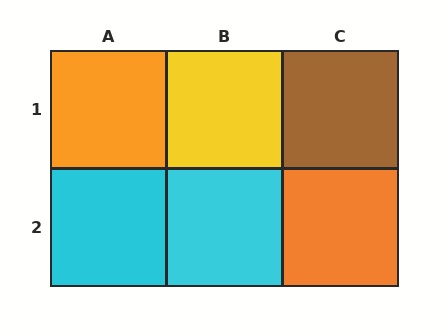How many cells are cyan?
2 cells are cyan.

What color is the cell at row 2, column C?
Orange.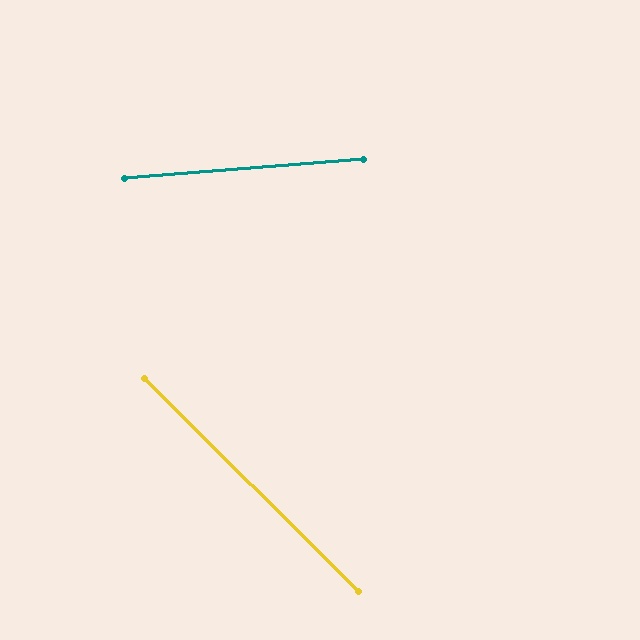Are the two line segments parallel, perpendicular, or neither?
Neither parallel nor perpendicular — they differ by about 49°.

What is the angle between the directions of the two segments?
Approximately 49 degrees.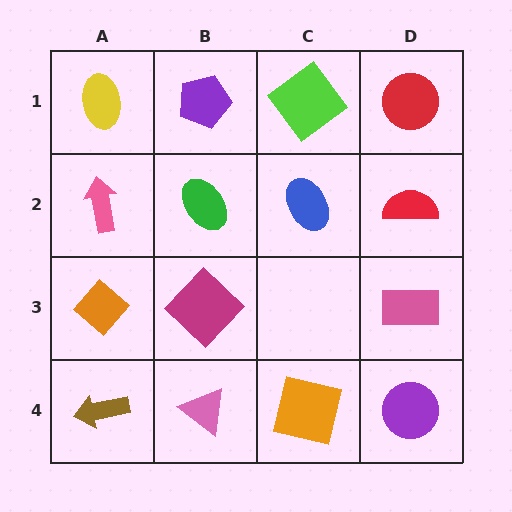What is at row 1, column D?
A red circle.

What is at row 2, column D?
A red semicircle.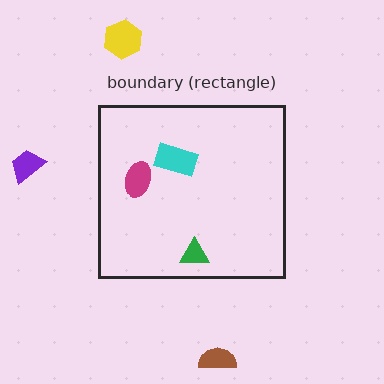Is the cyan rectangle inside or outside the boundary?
Inside.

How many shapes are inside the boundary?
3 inside, 3 outside.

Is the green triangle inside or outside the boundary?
Inside.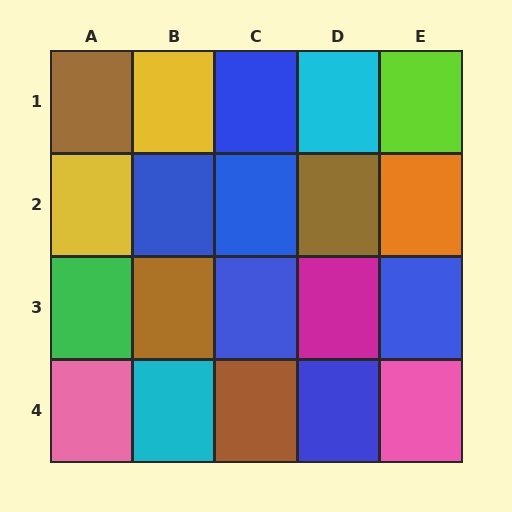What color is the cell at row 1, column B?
Yellow.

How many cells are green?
1 cell is green.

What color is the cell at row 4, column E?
Pink.